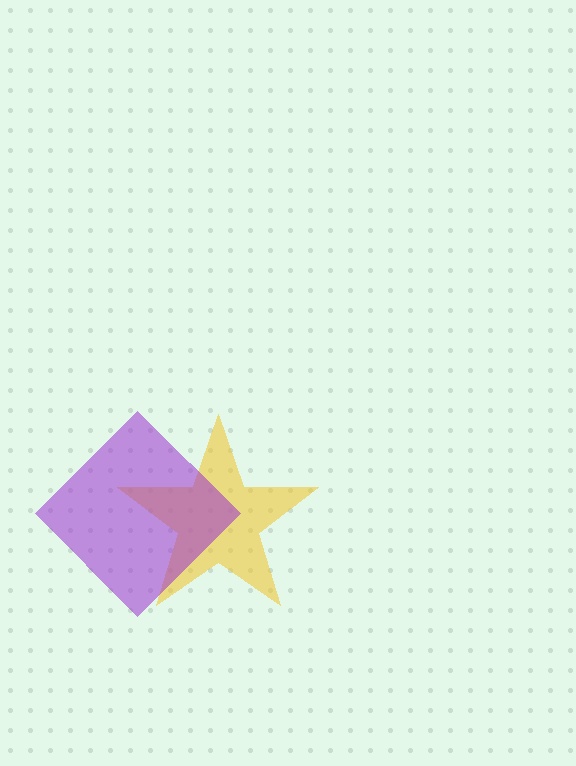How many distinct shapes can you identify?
There are 2 distinct shapes: a yellow star, a purple diamond.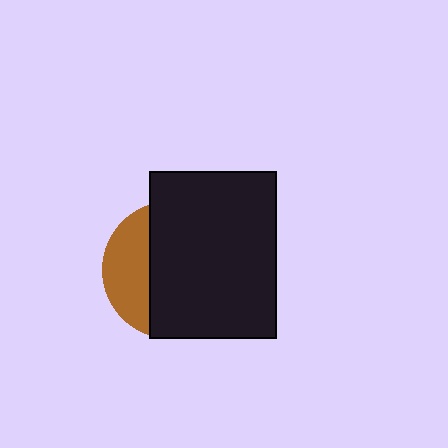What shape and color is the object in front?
The object in front is a black rectangle.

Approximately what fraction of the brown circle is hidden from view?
Roughly 70% of the brown circle is hidden behind the black rectangle.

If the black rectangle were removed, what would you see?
You would see the complete brown circle.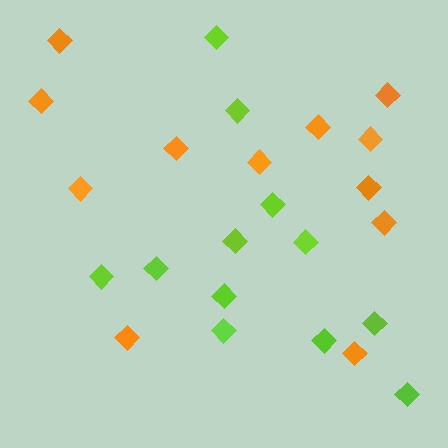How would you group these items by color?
There are 2 groups: one group of lime diamonds (12) and one group of orange diamonds (12).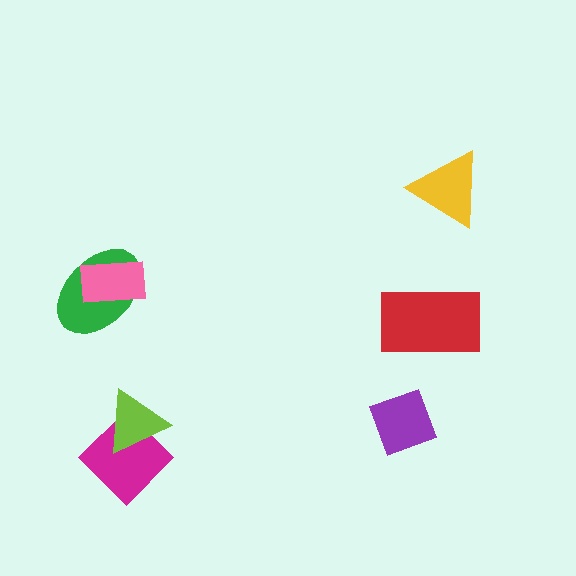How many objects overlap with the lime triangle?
1 object overlaps with the lime triangle.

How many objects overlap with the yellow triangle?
0 objects overlap with the yellow triangle.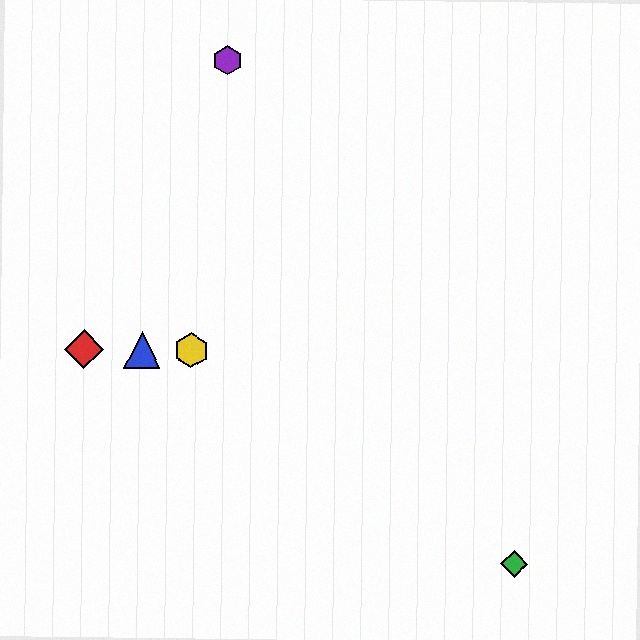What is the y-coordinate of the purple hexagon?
The purple hexagon is at y≈60.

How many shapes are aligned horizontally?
3 shapes (the red diamond, the blue triangle, the yellow hexagon) are aligned horizontally.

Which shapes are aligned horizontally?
The red diamond, the blue triangle, the yellow hexagon are aligned horizontally.